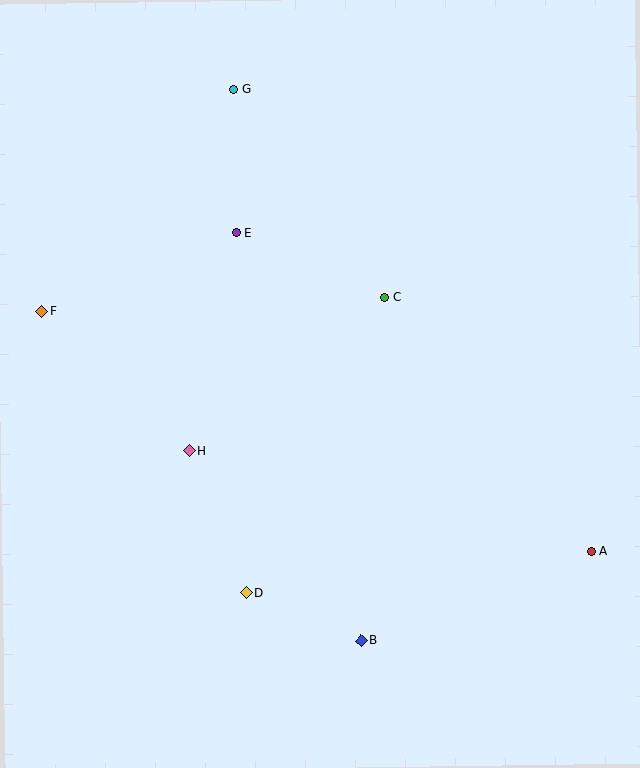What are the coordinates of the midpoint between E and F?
The midpoint between E and F is at (139, 272).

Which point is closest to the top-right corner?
Point C is closest to the top-right corner.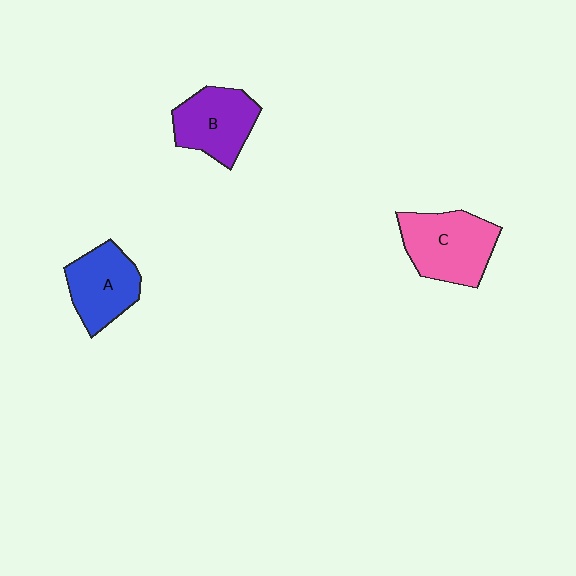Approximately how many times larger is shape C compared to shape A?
Approximately 1.2 times.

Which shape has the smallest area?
Shape A (blue).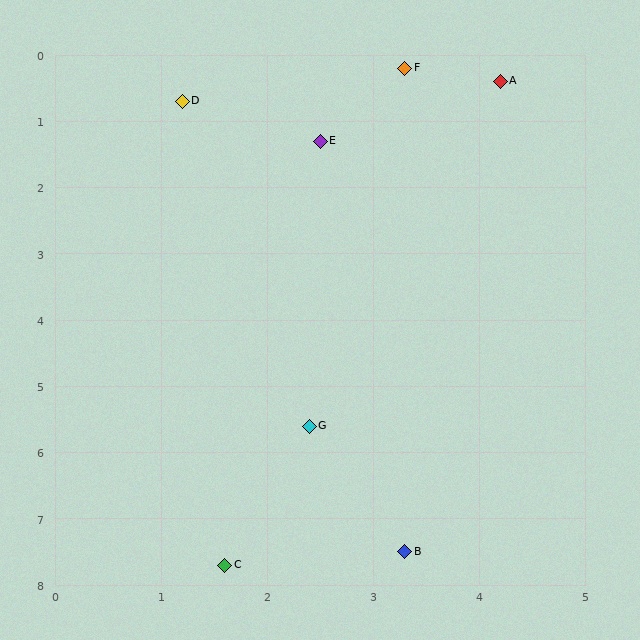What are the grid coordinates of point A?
Point A is at approximately (4.2, 0.4).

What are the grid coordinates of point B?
Point B is at approximately (3.3, 7.5).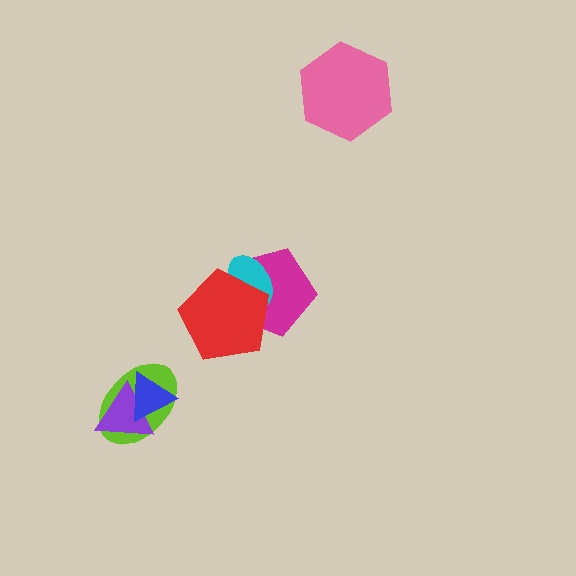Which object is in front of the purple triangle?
The blue triangle is in front of the purple triangle.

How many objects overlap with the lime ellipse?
2 objects overlap with the lime ellipse.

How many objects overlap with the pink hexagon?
0 objects overlap with the pink hexagon.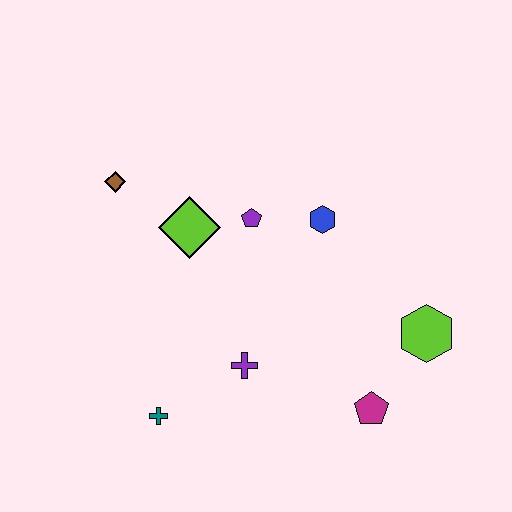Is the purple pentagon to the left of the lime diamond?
No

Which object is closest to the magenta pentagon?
The lime hexagon is closest to the magenta pentagon.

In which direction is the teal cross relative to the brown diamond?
The teal cross is below the brown diamond.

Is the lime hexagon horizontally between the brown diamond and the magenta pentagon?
No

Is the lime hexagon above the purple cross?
Yes